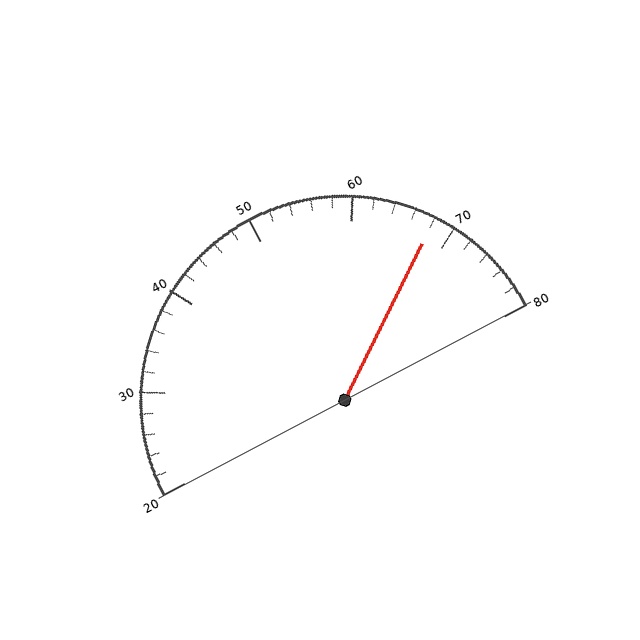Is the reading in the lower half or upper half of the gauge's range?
The reading is in the upper half of the range (20 to 80).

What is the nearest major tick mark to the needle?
The nearest major tick mark is 70.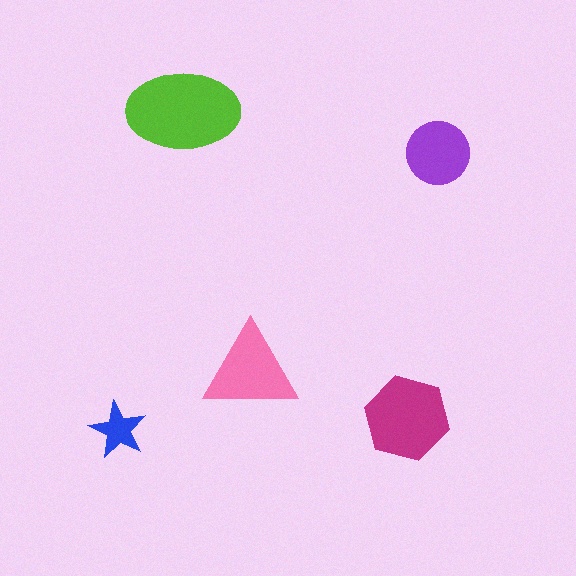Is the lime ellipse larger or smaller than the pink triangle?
Larger.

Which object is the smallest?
The blue star.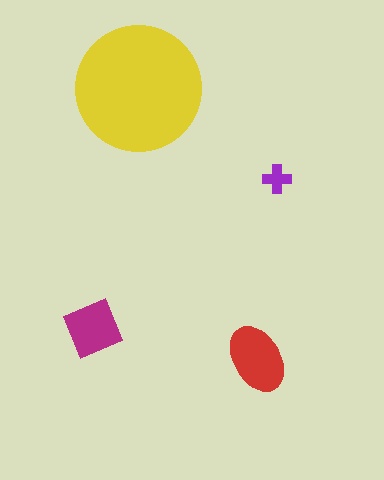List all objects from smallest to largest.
The purple cross, the magenta square, the red ellipse, the yellow circle.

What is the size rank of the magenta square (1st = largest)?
3rd.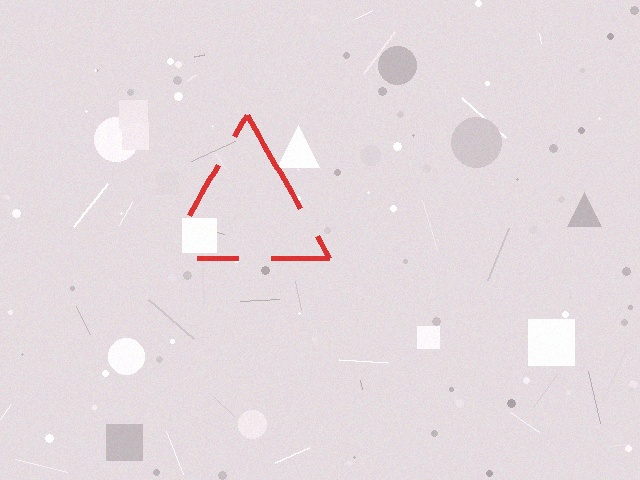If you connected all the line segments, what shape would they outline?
They would outline a triangle.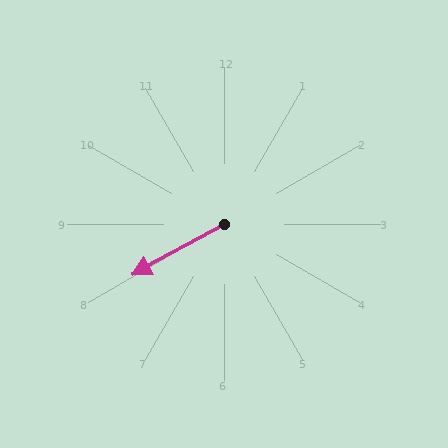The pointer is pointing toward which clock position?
Roughly 8 o'clock.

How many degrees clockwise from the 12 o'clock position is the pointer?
Approximately 241 degrees.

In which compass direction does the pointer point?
Southwest.